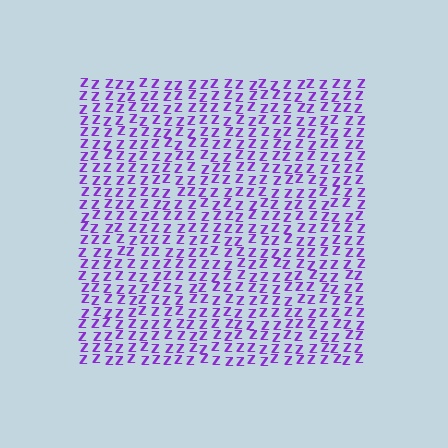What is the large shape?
The large shape is a square.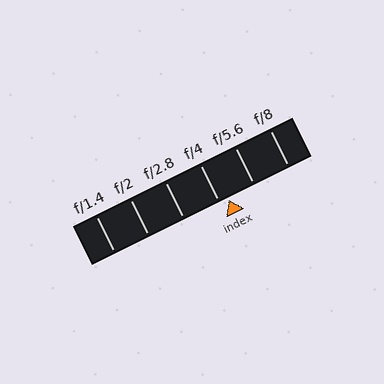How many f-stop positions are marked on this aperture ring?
There are 6 f-stop positions marked.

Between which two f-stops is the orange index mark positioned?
The index mark is between f/4 and f/5.6.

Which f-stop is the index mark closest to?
The index mark is closest to f/4.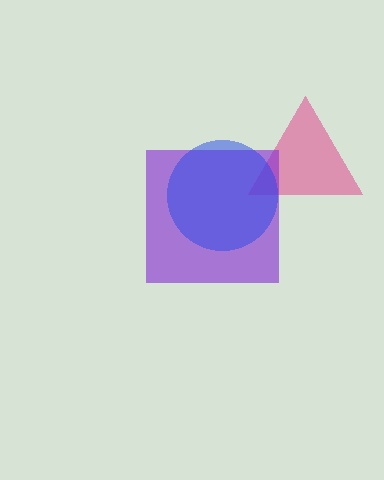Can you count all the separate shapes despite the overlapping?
Yes, there are 3 separate shapes.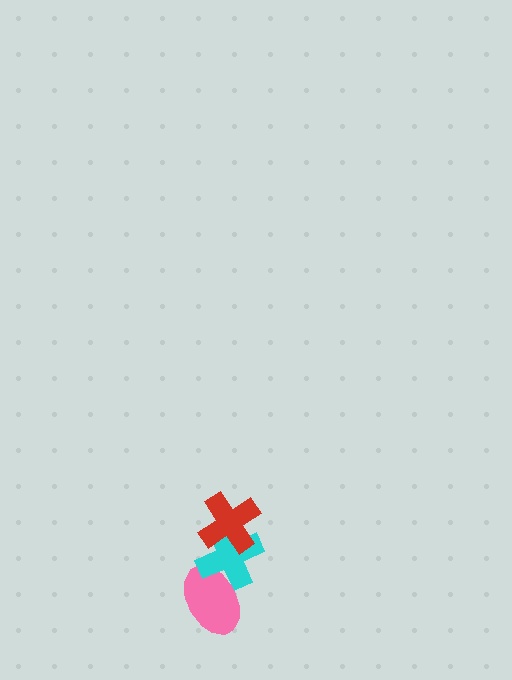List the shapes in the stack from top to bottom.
From top to bottom: the red cross, the cyan cross, the pink ellipse.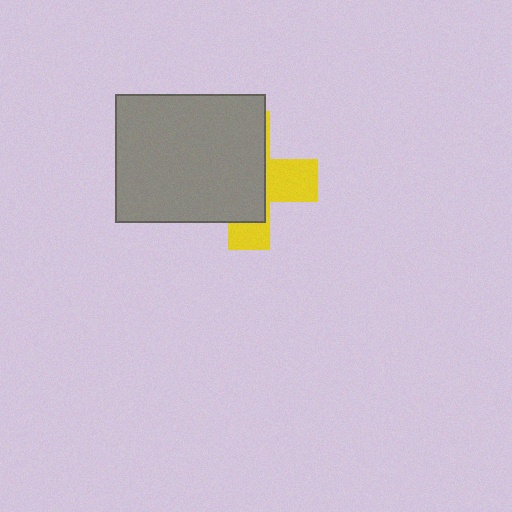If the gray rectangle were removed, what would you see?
You would see the complete yellow cross.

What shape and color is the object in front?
The object in front is a gray rectangle.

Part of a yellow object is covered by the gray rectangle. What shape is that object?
It is a cross.